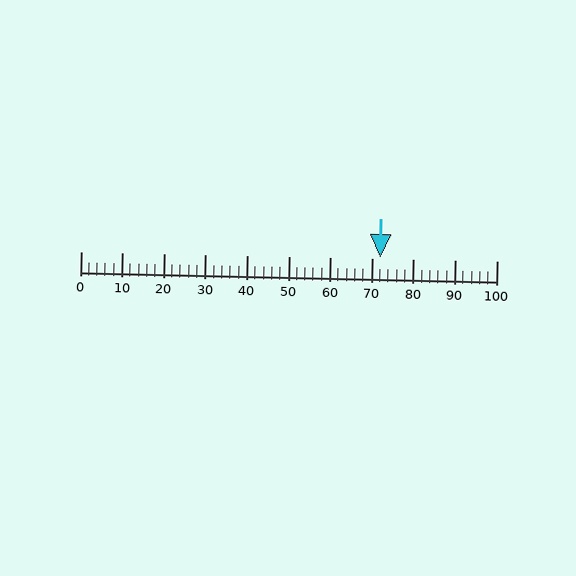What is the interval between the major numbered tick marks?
The major tick marks are spaced 10 units apart.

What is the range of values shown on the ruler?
The ruler shows values from 0 to 100.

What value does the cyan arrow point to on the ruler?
The cyan arrow points to approximately 72.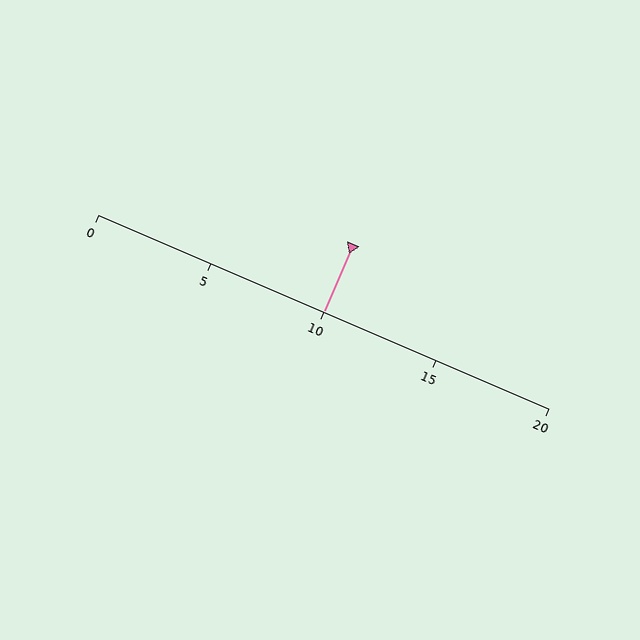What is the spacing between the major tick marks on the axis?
The major ticks are spaced 5 apart.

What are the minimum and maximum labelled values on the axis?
The axis runs from 0 to 20.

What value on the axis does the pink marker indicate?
The marker indicates approximately 10.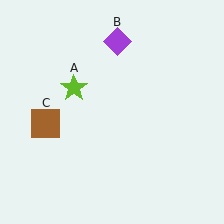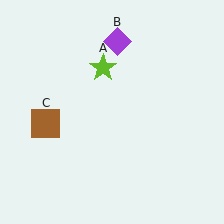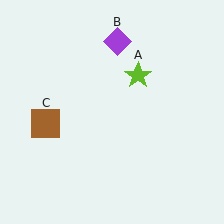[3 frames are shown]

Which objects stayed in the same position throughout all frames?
Purple diamond (object B) and brown square (object C) remained stationary.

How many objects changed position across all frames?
1 object changed position: lime star (object A).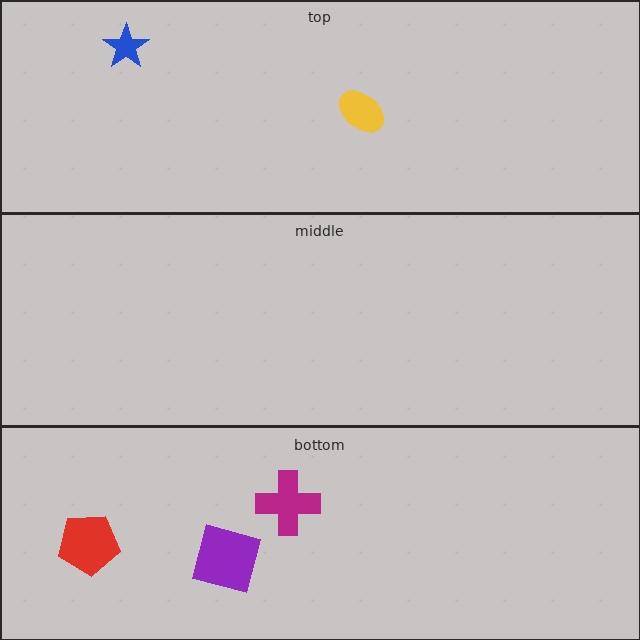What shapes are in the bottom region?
The red pentagon, the purple square, the magenta cross.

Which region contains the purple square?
The bottom region.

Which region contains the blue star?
The top region.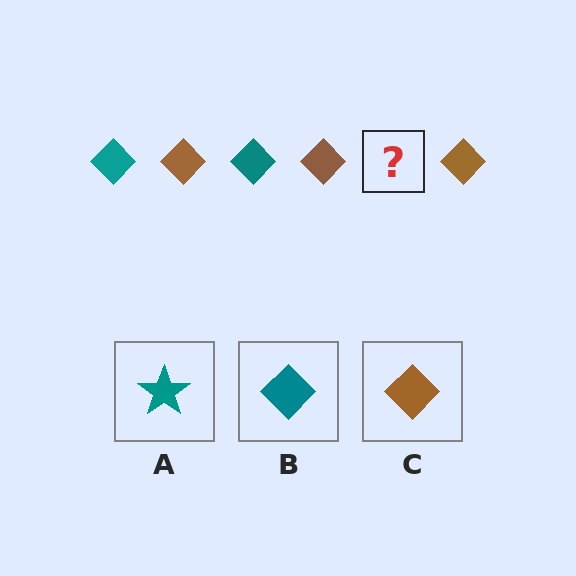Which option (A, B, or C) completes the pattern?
B.